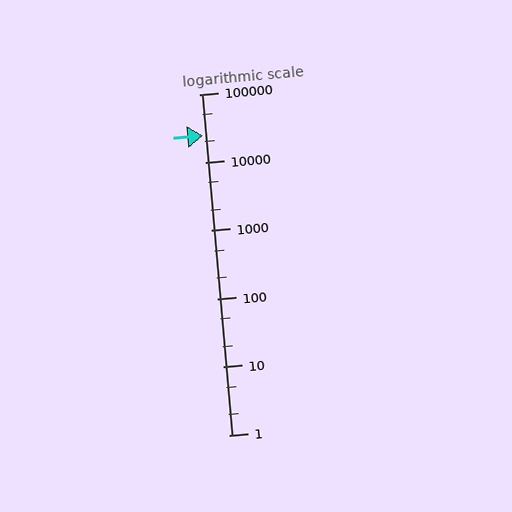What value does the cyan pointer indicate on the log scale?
The pointer indicates approximately 25000.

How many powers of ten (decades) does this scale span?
The scale spans 5 decades, from 1 to 100000.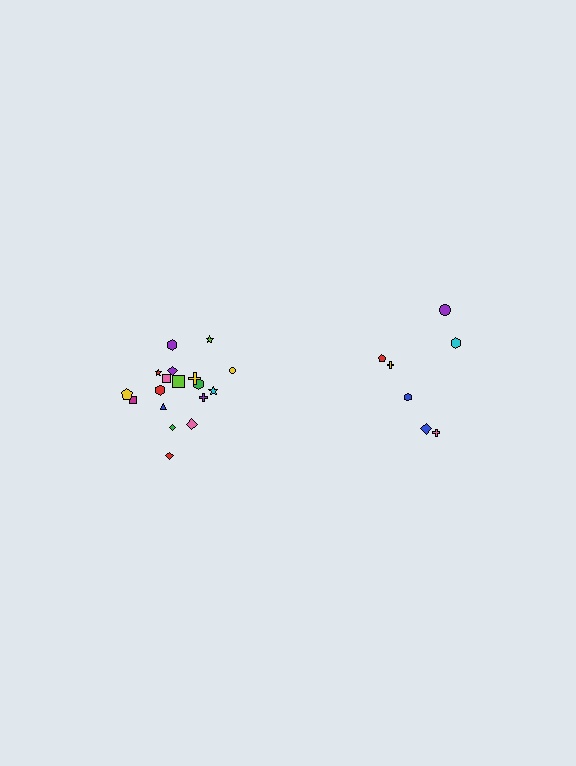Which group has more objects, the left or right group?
The left group.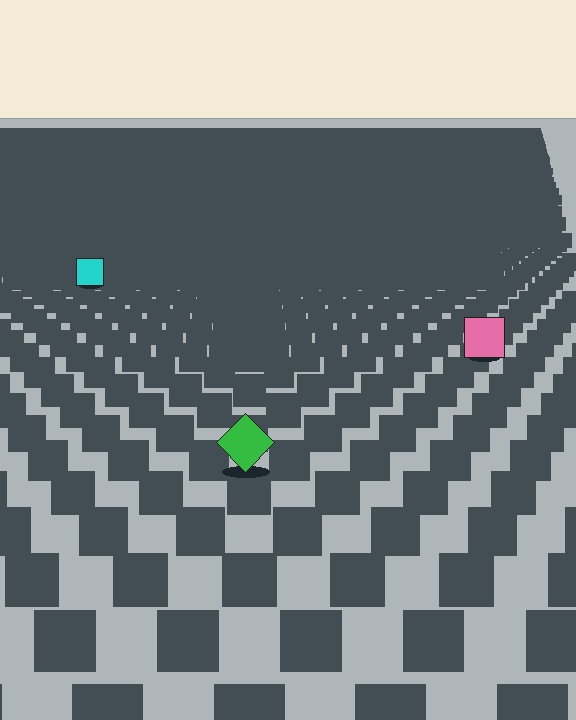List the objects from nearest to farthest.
From nearest to farthest: the green diamond, the pink square, the cyan square.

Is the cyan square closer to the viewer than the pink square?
No. The pink square is closer — you can tell from the texture gradient: the ground texture is coarser near it.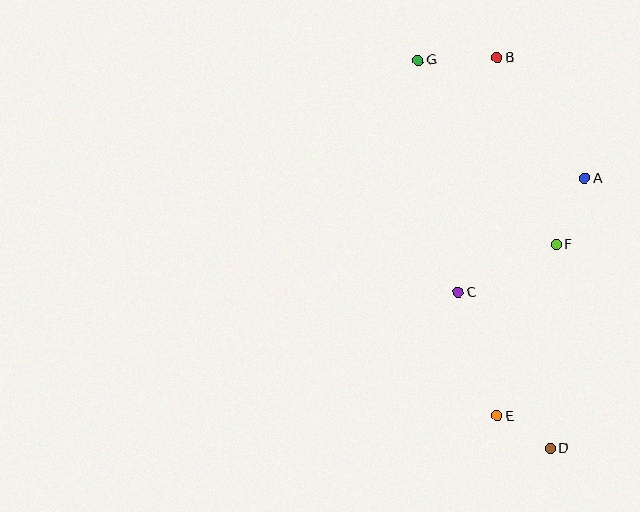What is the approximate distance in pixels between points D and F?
The distance between D and F is approximately 204 pixels.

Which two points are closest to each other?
Points D and E are closest to each other.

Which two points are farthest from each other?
Points D and G are farthest from each other.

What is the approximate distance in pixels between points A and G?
The distance between A and G is approximately 204 pixels.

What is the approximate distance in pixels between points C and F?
The distance between C and F is approximately 109 pixels.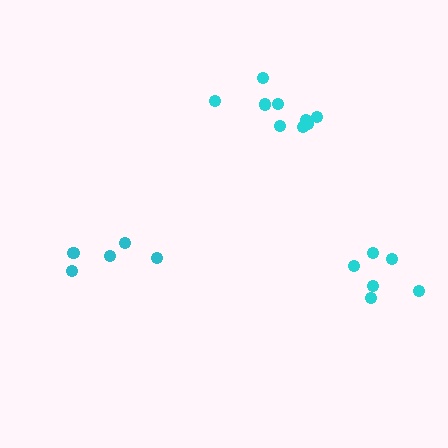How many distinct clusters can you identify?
There are 3 distinct clusters.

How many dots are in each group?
Group 1: 9 dots, Group 2: 6 dots, Group 3: 5 dots (20 total).